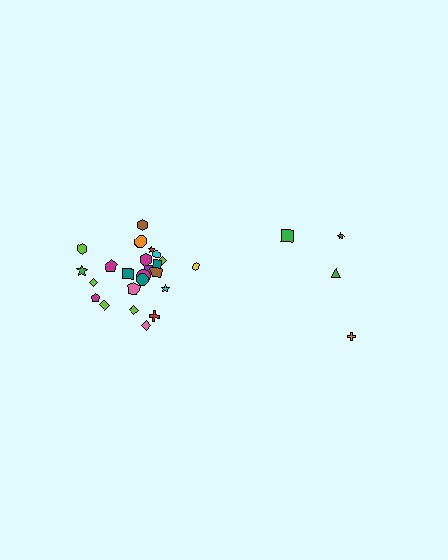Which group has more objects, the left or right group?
The left group.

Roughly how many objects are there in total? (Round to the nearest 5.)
Roughly 30 objects in total.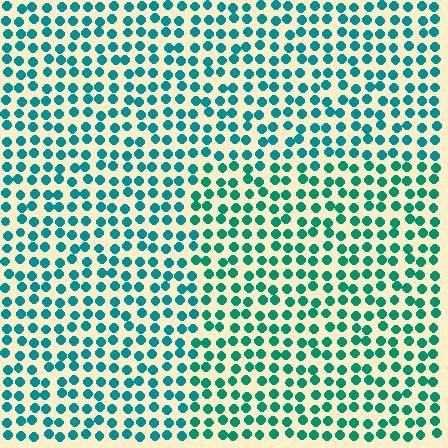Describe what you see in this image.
The image is filled with small teal elements in a uniform arrangement. A rectangle-shaped region is visible where the elements are tinted to a slightly different hue, forming a subtle color boundary.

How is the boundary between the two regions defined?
The boundary is defined purely by a slight shift in hue (about 18 degrees). Spacing, size, and orientation are identical on both sides.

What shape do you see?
I see a rectangle.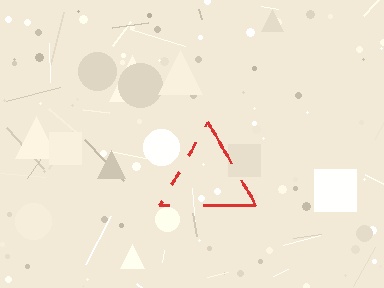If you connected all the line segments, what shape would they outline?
They would outline a triangle.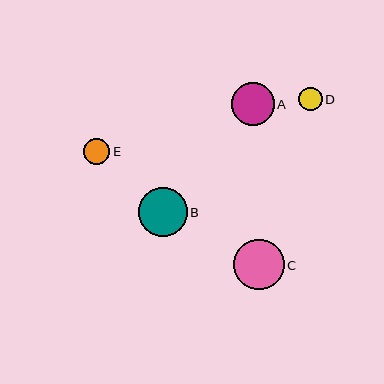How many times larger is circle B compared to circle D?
Circle B is approximately 2.1 times the size of circle D.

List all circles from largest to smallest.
From largest to smallest: C, B, A, E, D.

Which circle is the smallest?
Circle D is the smallest with a size of approximately 23 pixels.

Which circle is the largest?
Circle C is the largest with a size of approximately 51 pixels.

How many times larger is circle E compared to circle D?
Circle E is approximately 1.1 times the size of circle D.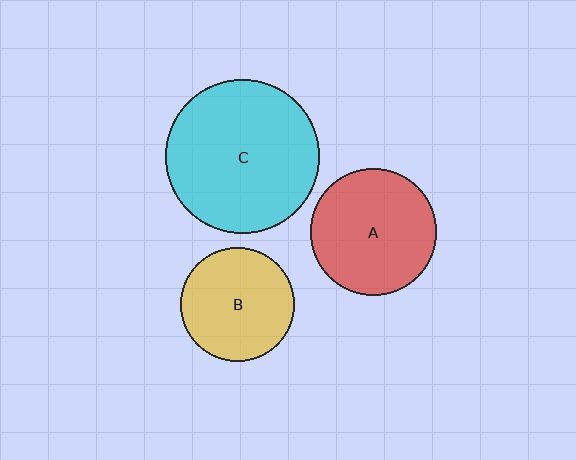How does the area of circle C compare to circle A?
Approximately 1.5 times.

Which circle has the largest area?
Circle C (cyan).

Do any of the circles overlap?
No, none of the circles overlap.